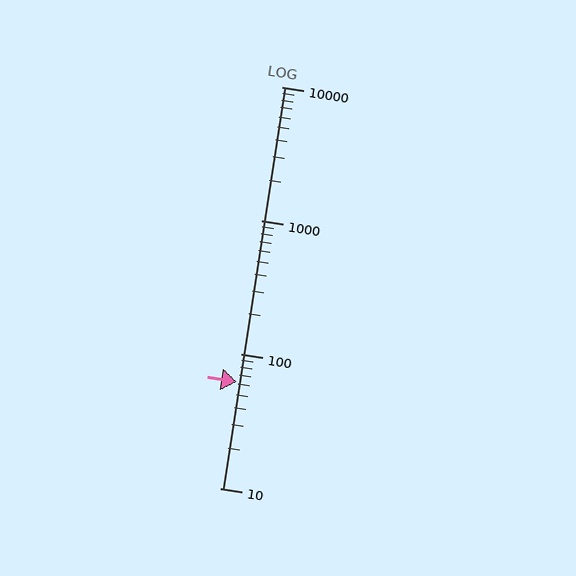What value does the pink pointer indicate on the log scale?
The pointer indicates approximately 62.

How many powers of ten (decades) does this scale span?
The scale spans 3 decades, from 10 to 10000.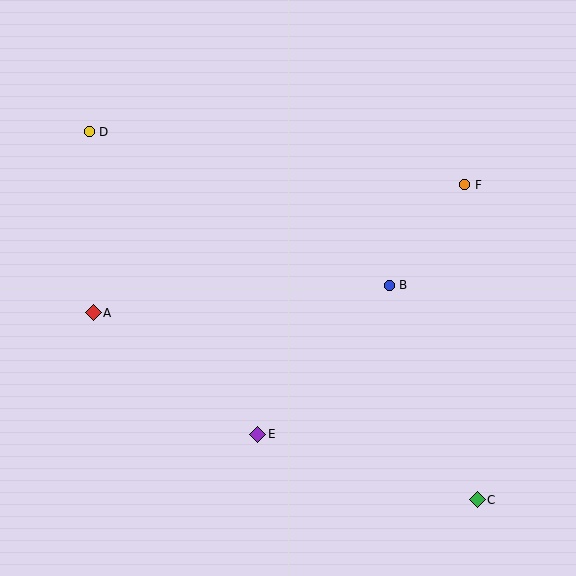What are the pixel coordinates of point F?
Point F is at (465, 185).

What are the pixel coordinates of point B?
Point B is at (389, 285).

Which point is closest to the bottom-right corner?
Point C is closest to the bottom-right corner.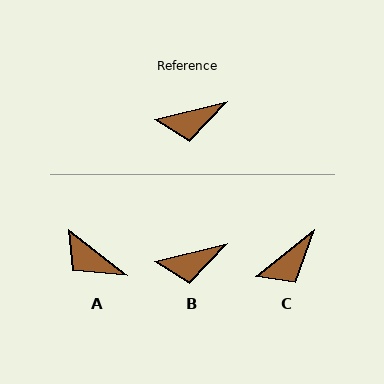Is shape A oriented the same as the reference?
No, it is off by about 52 degrees.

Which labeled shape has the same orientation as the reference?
B.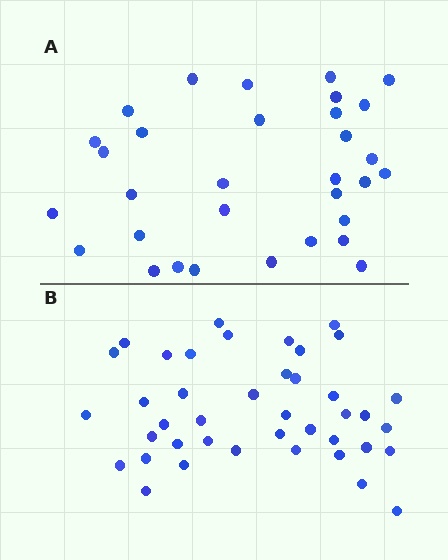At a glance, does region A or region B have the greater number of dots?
Region B (the bottom region) has more dots.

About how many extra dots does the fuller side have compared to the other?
Region B has roughly 8 or so more dots than region A.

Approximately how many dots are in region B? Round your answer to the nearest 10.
About 40 dots. (The exact count is 41, which rounds to 40.)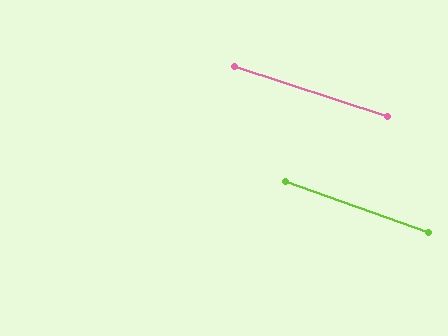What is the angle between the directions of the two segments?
Approximately 1 degree.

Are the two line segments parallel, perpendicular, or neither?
Parallel — their directions differ by only 1.5°.